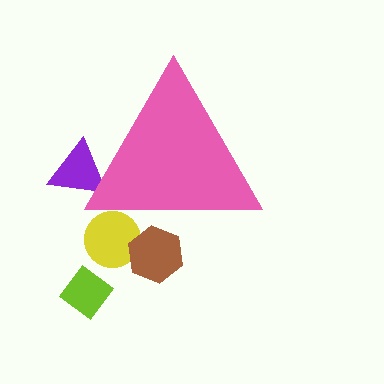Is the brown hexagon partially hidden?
Yes, the brown hexagon is partially hidden behind the pink triangle.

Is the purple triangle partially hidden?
Yes, the purple triangle is partially hidden behind the pink triangle.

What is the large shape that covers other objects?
A pink triangle.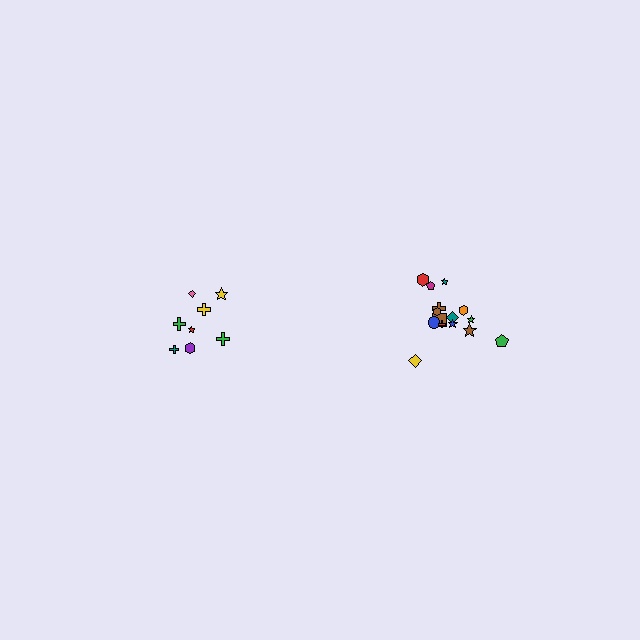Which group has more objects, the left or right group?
The right group.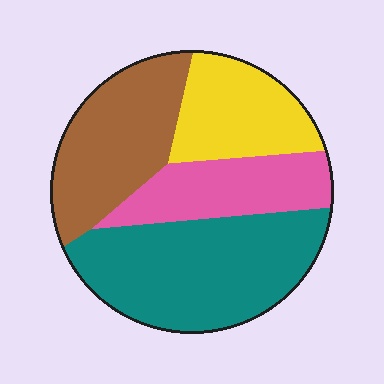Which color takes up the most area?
Teal, at roughly 35%.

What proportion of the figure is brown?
Brown takes up between a quarter and a half of the figure.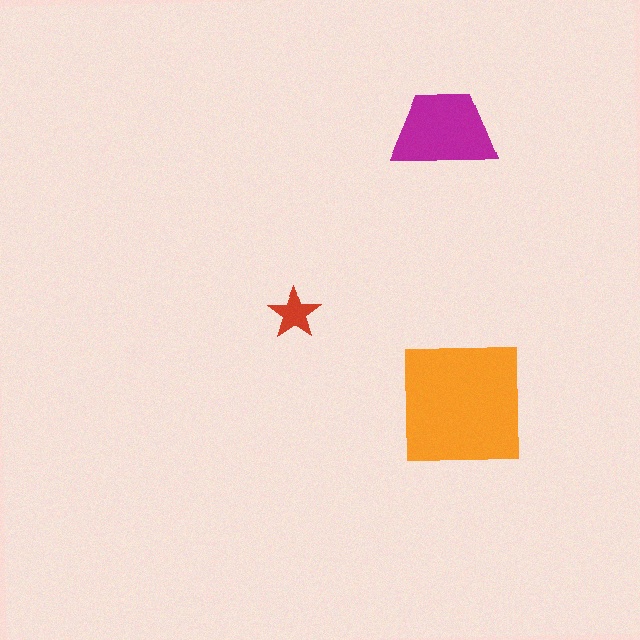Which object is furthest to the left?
The red star is leftmost.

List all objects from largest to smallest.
The orange square, the magenta trapezoid, the red star.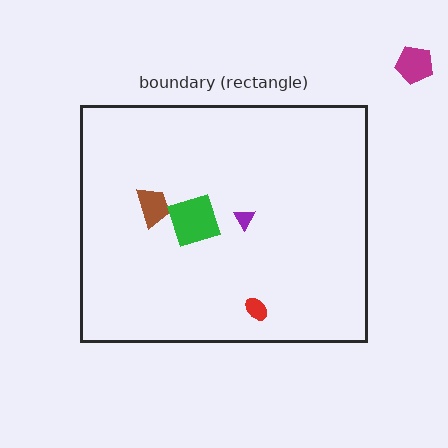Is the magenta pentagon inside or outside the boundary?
Outside.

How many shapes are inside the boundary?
4 inside, 1 outside.